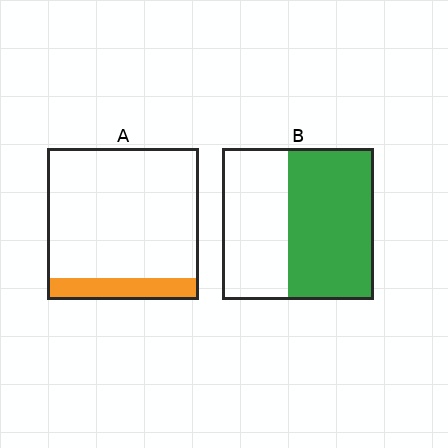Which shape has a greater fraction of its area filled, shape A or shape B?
Shape B.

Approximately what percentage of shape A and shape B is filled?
A is approximately 15% and B is approximately 55%.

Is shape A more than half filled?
No.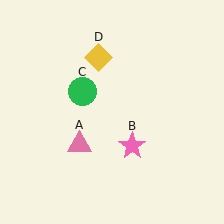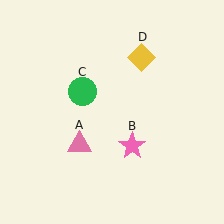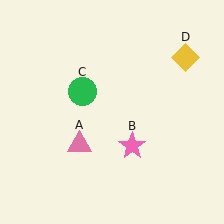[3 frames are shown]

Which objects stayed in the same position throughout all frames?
Pink triangle (object A) and pink star (object B) and green circle (object C) remained stationary.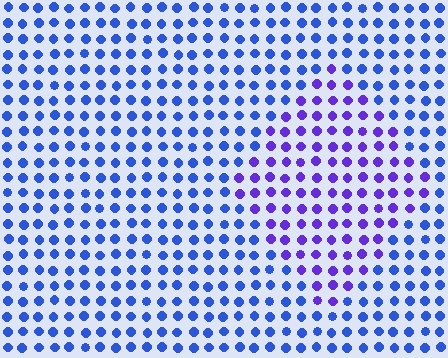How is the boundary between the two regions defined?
The boundary is defined purely by a slight shift in hue (about 35 degrees). Spacing, size, and orientation are identical on both sides.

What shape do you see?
I see a diamond.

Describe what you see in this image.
The image is filled with small blue elements in a uniform arrangement. A diamond-shaped region is visible where the elements are tinted to a slightly different hue, forming a subtle color boundary.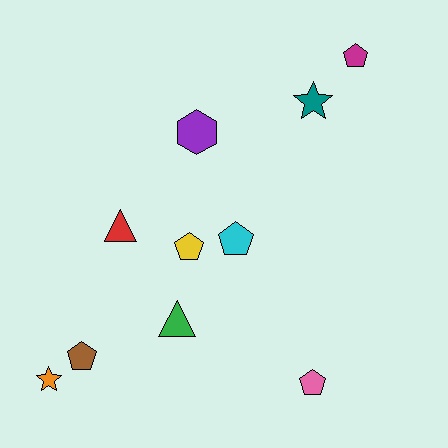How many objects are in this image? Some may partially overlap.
There are 10 objects.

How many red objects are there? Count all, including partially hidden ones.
There is 1 red object.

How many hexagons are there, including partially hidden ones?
There is 1 hexagon.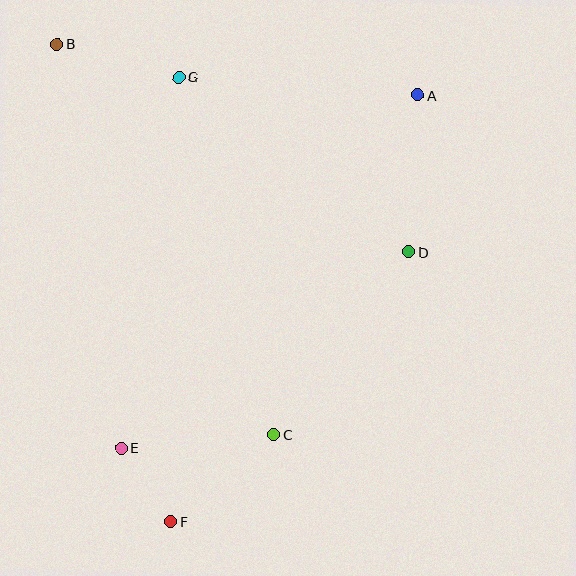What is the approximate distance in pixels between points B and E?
The distance between B and E is approximately 409 pixels.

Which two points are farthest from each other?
Points A and F are farthest from each other.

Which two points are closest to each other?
Points E and F are closest to each other.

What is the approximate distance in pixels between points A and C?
The distance between A and C is approximately 369 pixels.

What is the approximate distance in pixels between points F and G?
The distance between F and G is approximately 445 pixels.